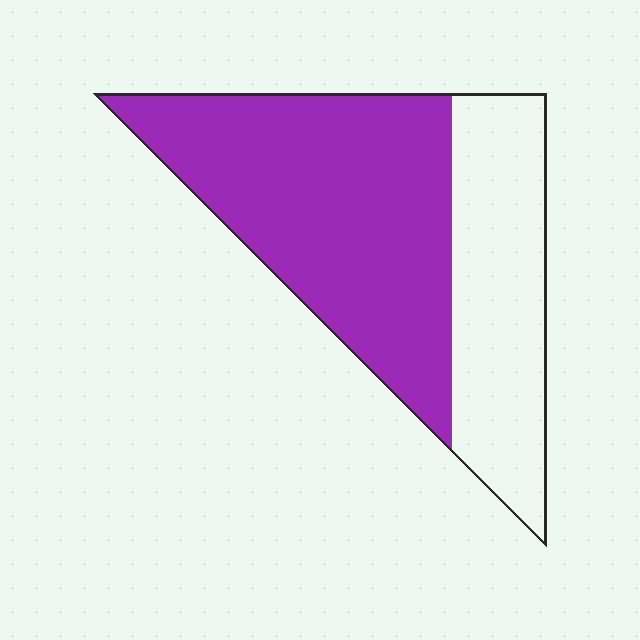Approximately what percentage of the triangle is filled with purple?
Approximately 65%.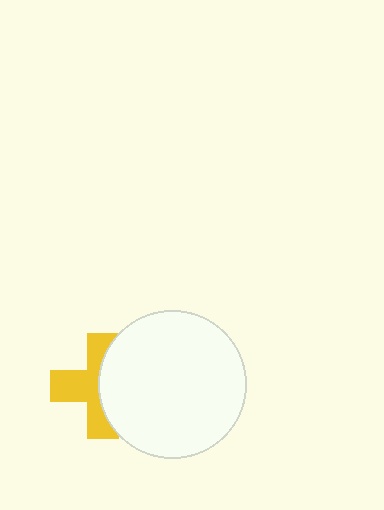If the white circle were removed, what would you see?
You would see the complete yellow cross.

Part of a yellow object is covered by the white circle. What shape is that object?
It is a cross.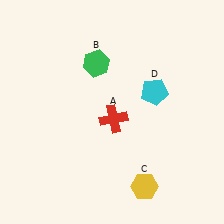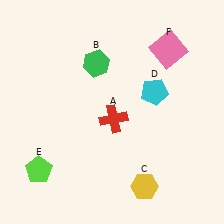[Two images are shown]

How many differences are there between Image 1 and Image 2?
There are 2 differences between the two images.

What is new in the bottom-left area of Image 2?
A lime pentagon (E) was added in the bottom-left area of Image 2.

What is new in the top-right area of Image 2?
A pink square (F) was added in the top-right area of Image 2.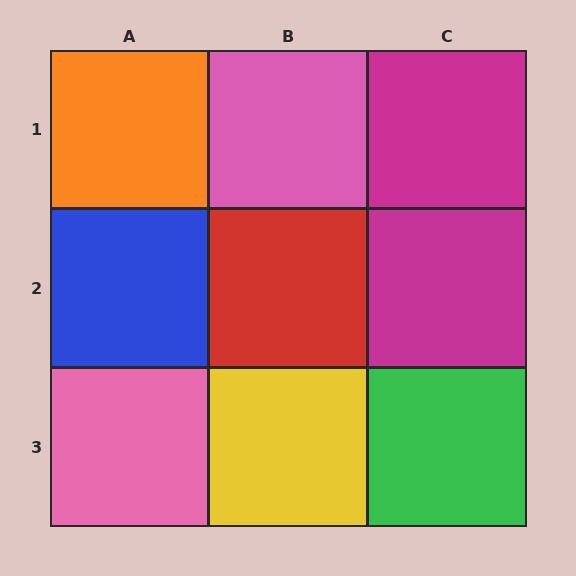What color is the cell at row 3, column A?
Pink.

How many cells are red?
1 cell is red.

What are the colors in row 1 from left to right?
Orange, pink, magenta.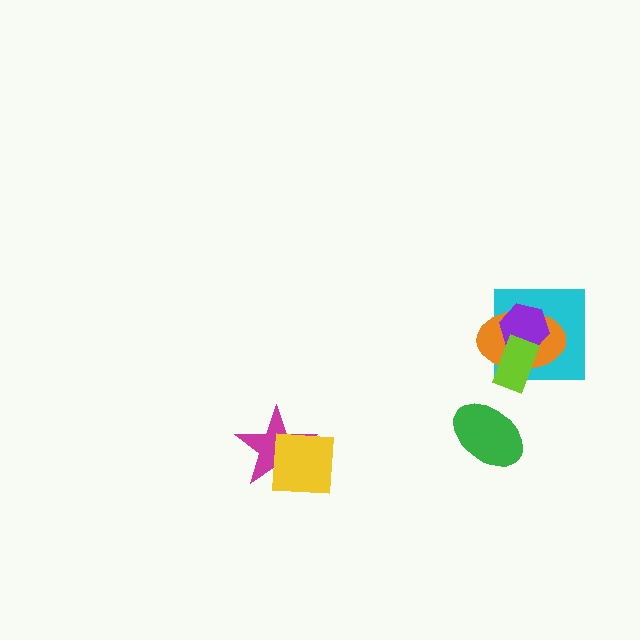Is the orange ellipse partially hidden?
Yes, it is partially covered by another shape.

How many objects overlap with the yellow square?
1 object overlaps with the yellow square.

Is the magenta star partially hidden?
Yes, it is partially covered by another shape.